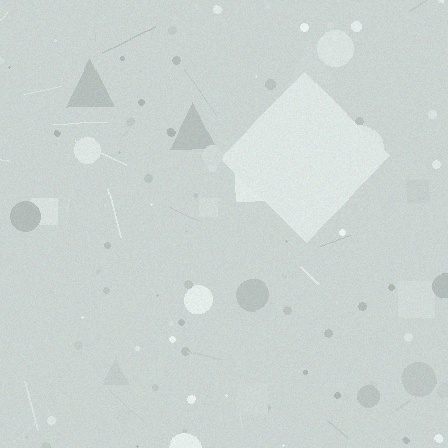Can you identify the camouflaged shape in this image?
The camouflaged shape is a diamond.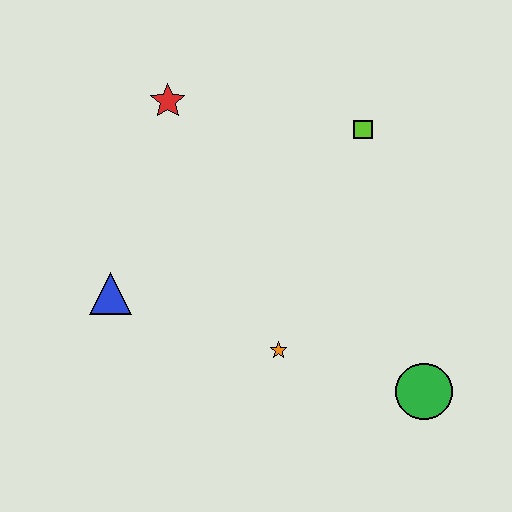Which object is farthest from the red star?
The green circle is farthest from the red star.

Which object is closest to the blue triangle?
The orange star is closest to the blue triangle.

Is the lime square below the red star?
Yes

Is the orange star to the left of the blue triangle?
No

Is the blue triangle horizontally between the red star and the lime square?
No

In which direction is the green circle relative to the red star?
The green circle is below the red star.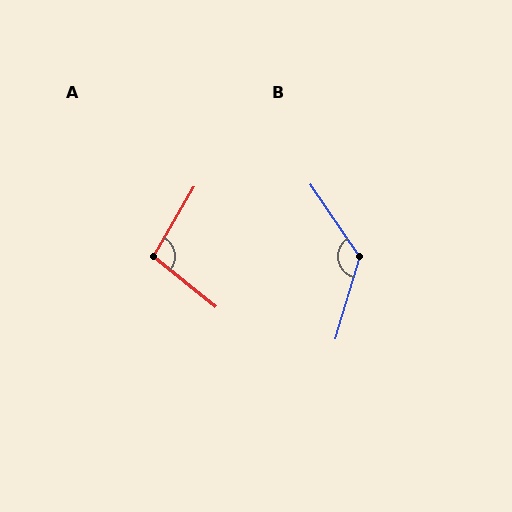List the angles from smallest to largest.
A (98°), B (129°).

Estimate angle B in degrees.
Approximately 129 degrees.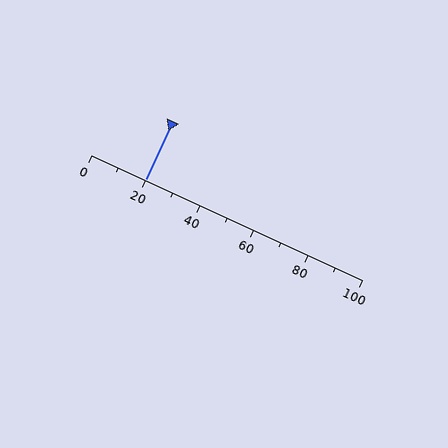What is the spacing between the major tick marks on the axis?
The major ticks are spaced 20 apart.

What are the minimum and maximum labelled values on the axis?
The axis runs from 0 to 100.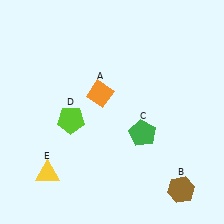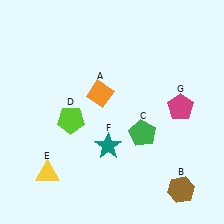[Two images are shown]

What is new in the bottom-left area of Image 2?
A teal star (F) was added in the bottom-left area of Image 2.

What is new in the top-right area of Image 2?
A magenta pentagon (G) was added in the top-right area of Image 2.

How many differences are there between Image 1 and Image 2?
There are 2 differences between the two images.